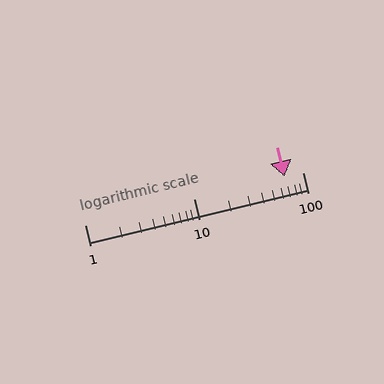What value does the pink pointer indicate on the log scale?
The pointer indicates approximately 68.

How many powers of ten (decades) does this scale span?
The scale spans 2 decades, from 1 to 100.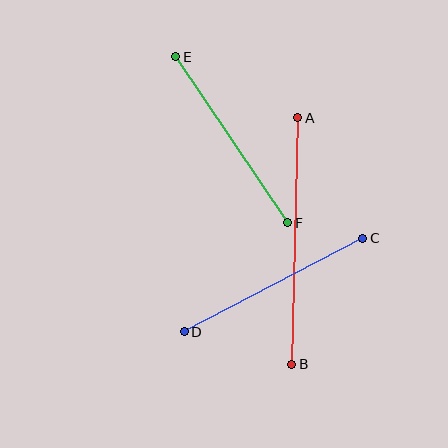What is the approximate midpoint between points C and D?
The midpoint is at approximately (273, 285) pixels.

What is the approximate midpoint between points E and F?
The midpoint is at approximately (232, 140) pixels.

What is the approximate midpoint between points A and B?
The midpoint is at approximately (295, 241) pixels.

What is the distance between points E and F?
The distance is approximately 200 pixels.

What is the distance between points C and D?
The distance is approximately 201 pixels.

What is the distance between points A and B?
The distance is approximately 247 pixels.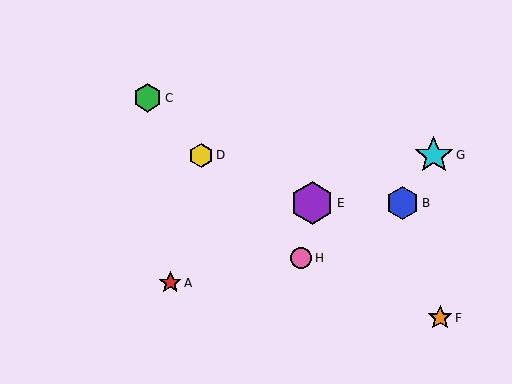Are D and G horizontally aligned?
Yes, both are at y≈155.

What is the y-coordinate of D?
Object D is at y≈155.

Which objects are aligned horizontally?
Objects D, G are aligned horizontally.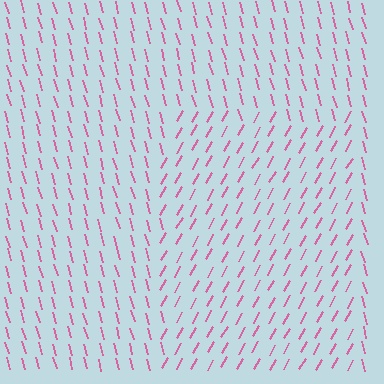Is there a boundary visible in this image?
Yes, there is a texture boundary formed by a change in line orientation.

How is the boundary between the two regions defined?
The boundary is defined purely by a change in line orientation (approximately 45 degrees difference). All lines are the same color and thickness.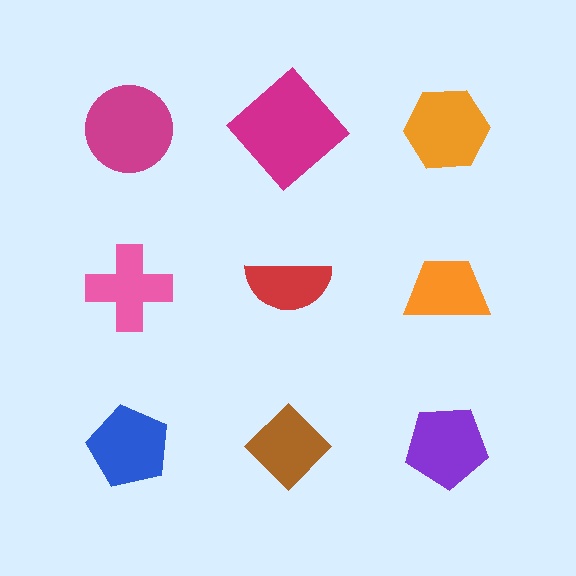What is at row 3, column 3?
A purple pentagon.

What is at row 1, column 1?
A magenta circle.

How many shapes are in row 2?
3 shapes.